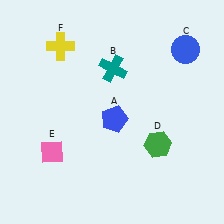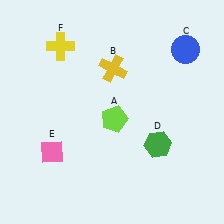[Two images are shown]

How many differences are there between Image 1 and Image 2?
There are 2 differences between the two images.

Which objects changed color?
A changed from blue to lime. B changed from teal to yellow.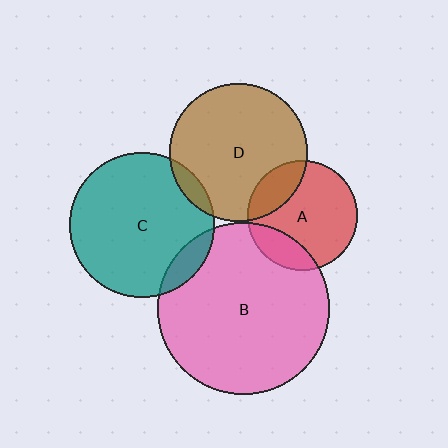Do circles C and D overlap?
Yes.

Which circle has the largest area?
Circle B (pink).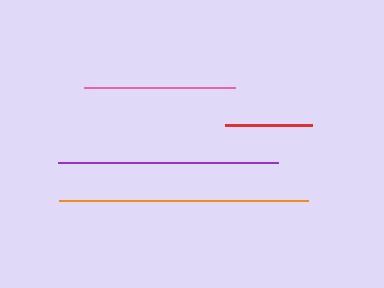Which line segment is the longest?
The orange line is the longest at approximately 249 pixels.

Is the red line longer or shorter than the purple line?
The purple line is longer than the red line.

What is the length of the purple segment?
The purple segment is approximately 220 pixels long.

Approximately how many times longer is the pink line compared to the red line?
The pink line is approximately 1.7 times the length of the red line.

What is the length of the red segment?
The red segment is approximately 87 pixels long.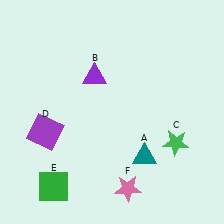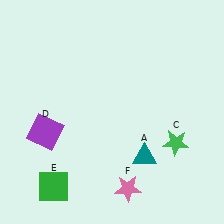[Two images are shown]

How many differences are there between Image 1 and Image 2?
There is 1 difference between the two images.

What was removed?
The purple triangle (B) was removed in Image 2.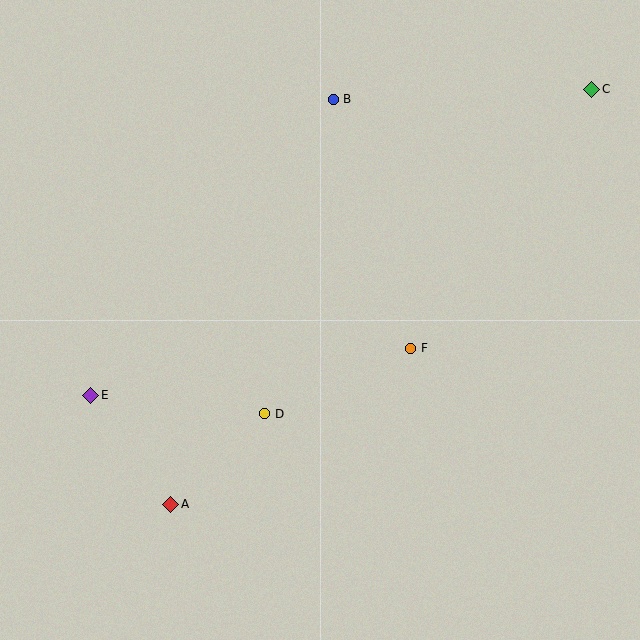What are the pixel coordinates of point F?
Point F is at (411, 348).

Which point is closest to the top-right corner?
Point C is closest to the top-right corner.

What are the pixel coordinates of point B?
Point B is at (333, 99).